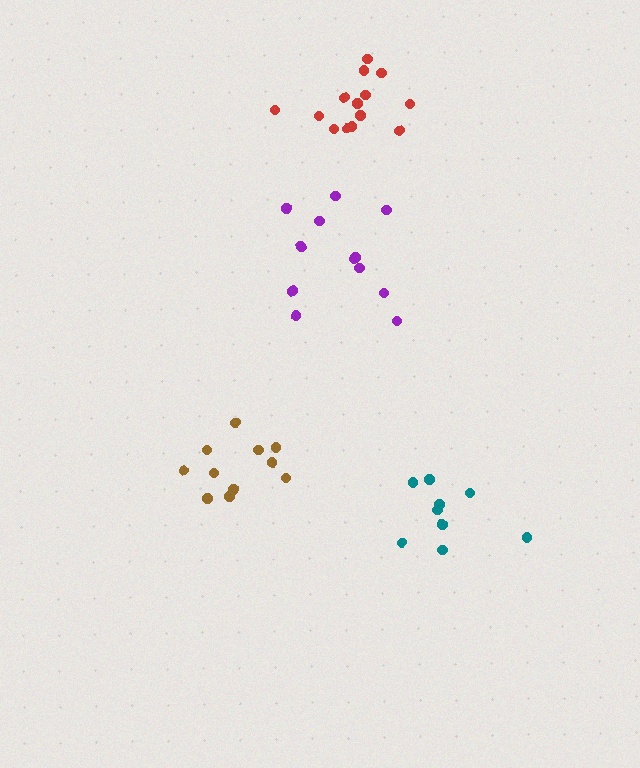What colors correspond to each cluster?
The clusters are colored: teal, red, brown, purple.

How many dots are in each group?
Group 1: 9 dots, Group 2: 14 dots, Group 3: 11 dots, Group 4: 12 dots (46 total).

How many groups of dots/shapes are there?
There are 4 groups.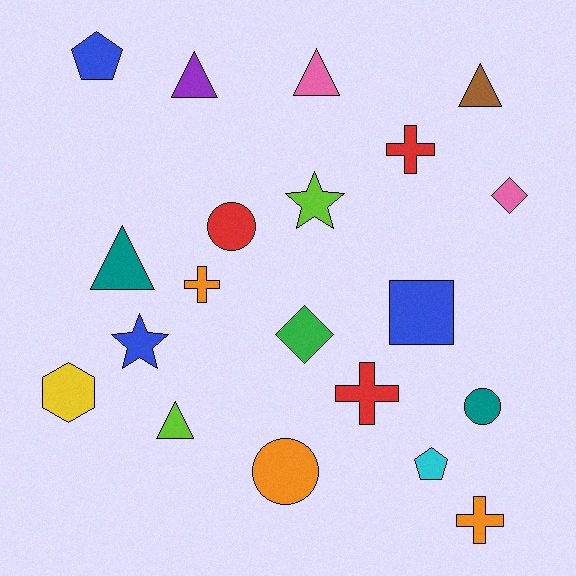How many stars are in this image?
There are 2 stars.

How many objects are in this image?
There are 20 objects.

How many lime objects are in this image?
There are 2 lime objects.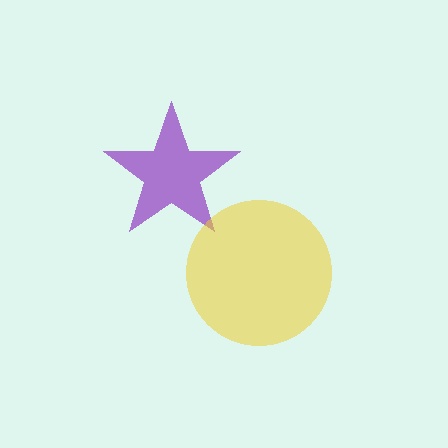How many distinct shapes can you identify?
There are 2 distinct shapes: a purple star, a yellow circle.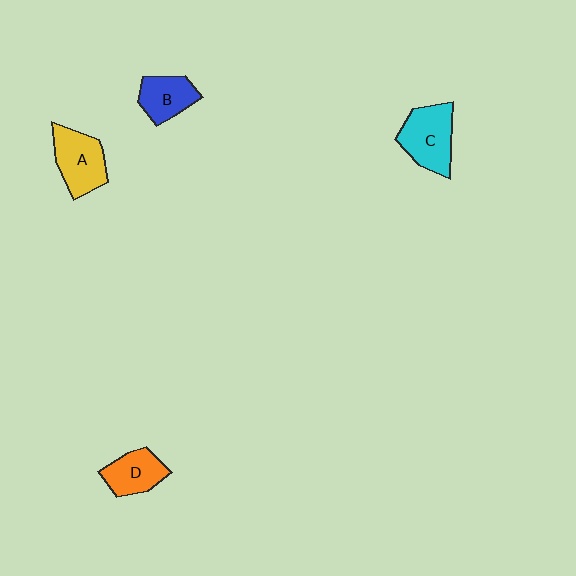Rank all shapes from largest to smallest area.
From largest to smallest: C (cyan), A (yellow), D (orange), B (blue).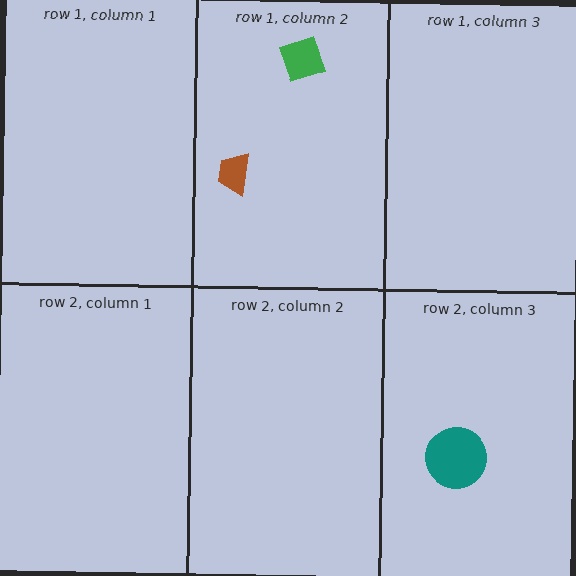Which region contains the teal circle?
The row 2, column 3 region.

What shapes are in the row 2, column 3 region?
The teal circle.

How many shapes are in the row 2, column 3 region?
1.